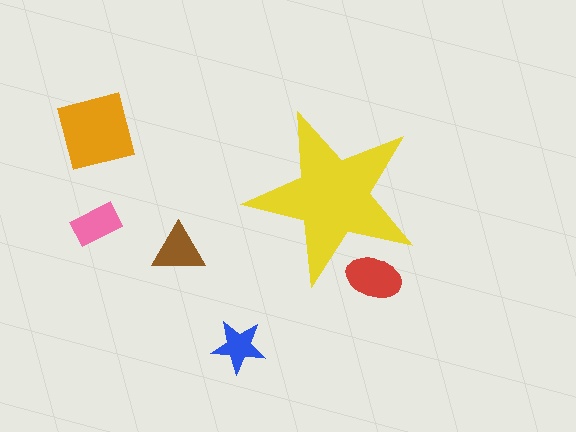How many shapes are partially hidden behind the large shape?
1 shape is partially hidden.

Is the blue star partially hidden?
No, the blue star is fully visible.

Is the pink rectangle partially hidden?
No, the pink rectangle is fully visible.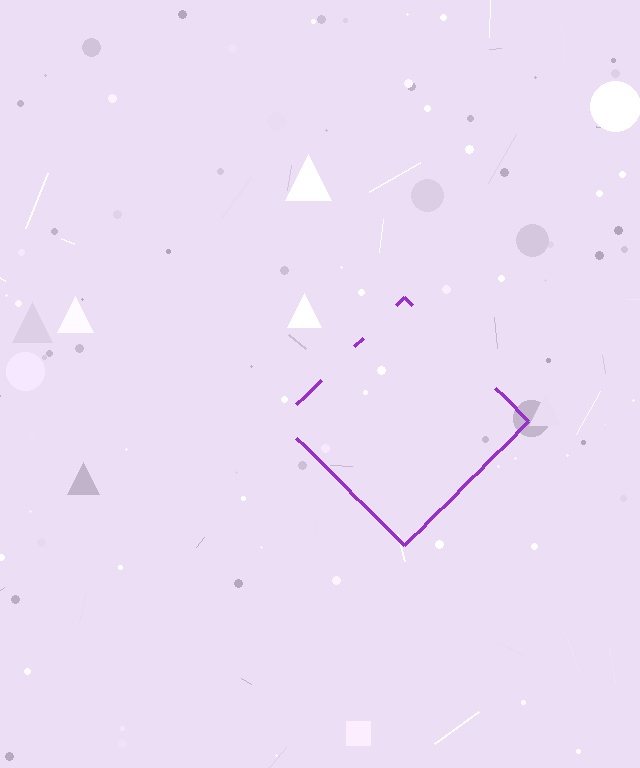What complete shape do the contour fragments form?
The contour fragments form a diamond.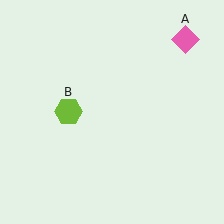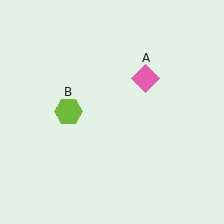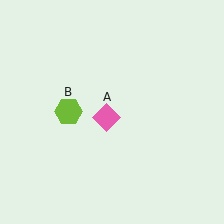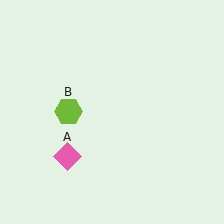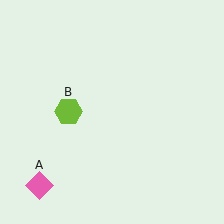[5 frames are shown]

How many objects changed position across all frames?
1 object changed position: pink diamond (object A).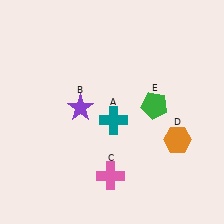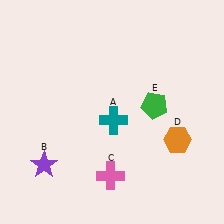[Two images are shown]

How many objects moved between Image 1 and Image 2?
1 object moved between the two images.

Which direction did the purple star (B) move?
The purple star (B) moved down.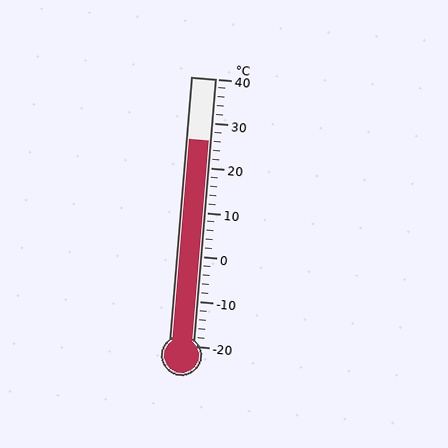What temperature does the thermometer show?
The thermometer shows approximately 26°C.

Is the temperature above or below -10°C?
The temperature is above -10°C.